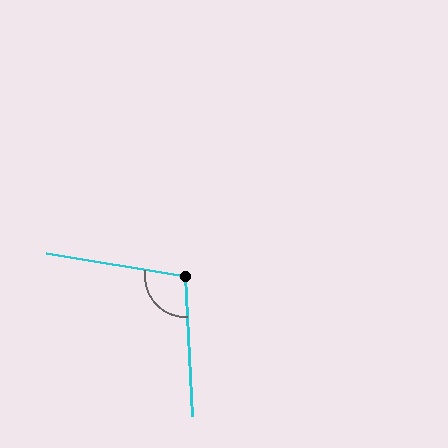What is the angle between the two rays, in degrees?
Approximately 102 degrees.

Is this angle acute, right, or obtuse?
It is obtuse.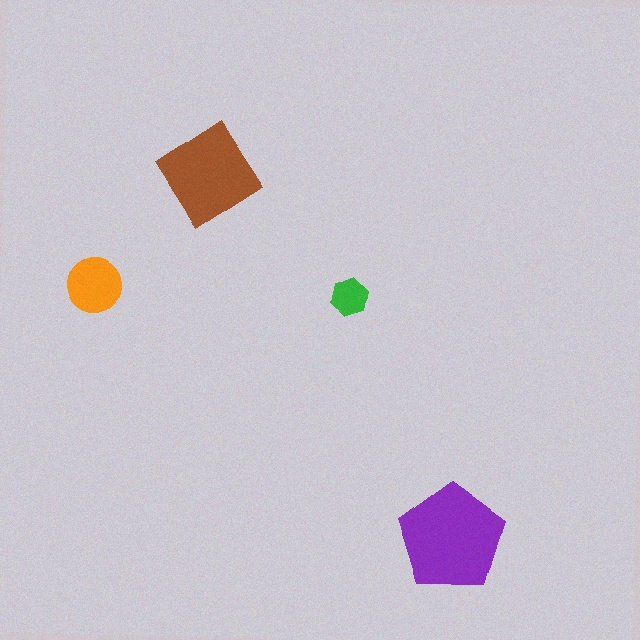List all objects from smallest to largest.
The green hexagon, the orange circle, the brown diamond, the purple pentagon.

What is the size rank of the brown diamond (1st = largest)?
2nd.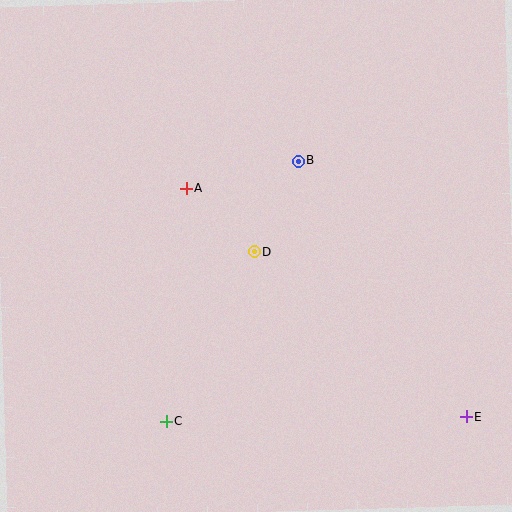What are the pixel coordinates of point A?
Point A is at (186, 188).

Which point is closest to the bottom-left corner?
Point C is closest to the bottom-left corner.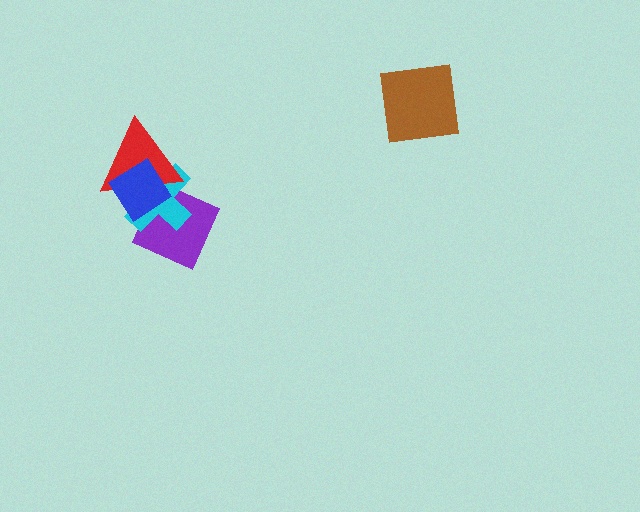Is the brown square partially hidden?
No, no other shape covers it.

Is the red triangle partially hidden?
Yes, it is partially covered by another shape.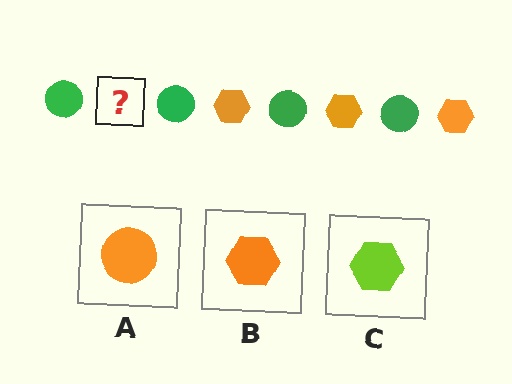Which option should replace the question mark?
Option B.